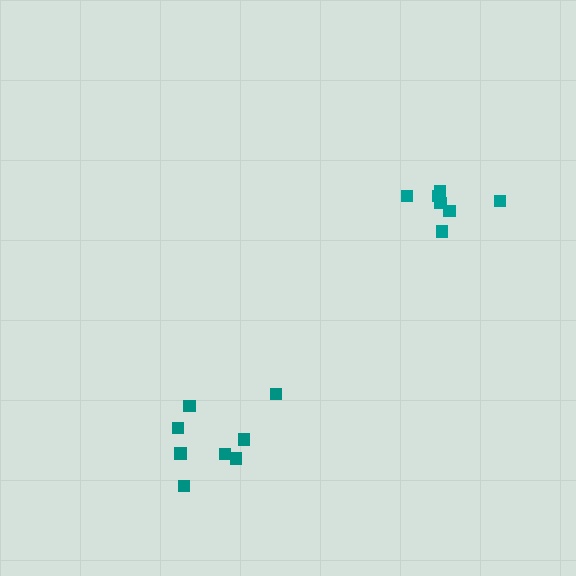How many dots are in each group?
Group 1: 8 dots, Group 2: 7 dots (15 total).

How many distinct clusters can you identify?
There are 2 distinct clusters.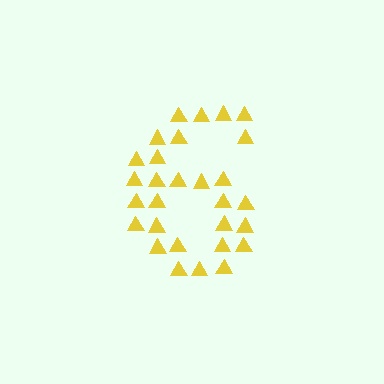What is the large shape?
The large shape is the digit 6.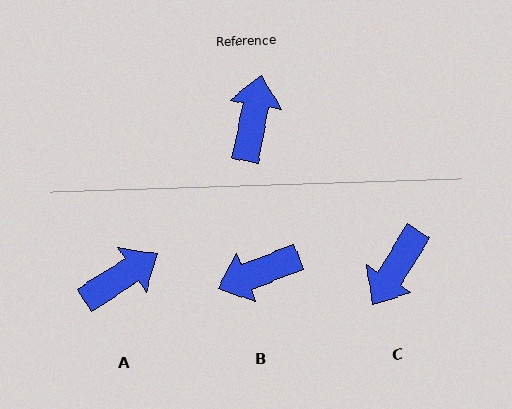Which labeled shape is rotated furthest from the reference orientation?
C, about 159 degrees away.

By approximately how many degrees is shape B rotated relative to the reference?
Approximately 122 degrees counter-clockwise.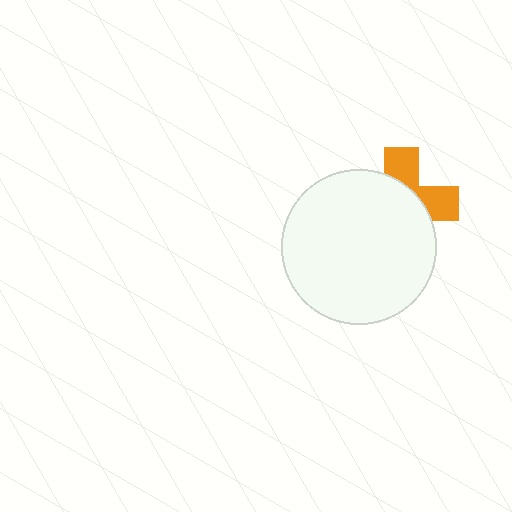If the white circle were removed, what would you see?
You would see the complete orange cross.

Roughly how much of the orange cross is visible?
A small part of it is visible (roughly 37%).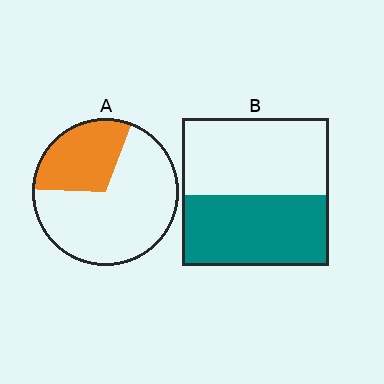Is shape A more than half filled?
No.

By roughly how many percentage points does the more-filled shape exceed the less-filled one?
By roughly 20 percentage points (B over A).